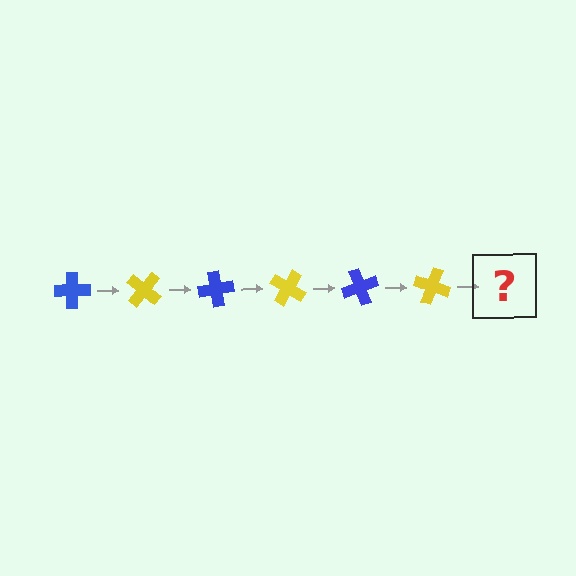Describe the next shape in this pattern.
It should be a blue cross, rotated 240 degrees from the start.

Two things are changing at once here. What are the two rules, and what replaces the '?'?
The two rules are that it rotates 40 degrees each step and the color cycles through blue and yellow. The '?' should be a blue cross, rotated 240 degrees from the start.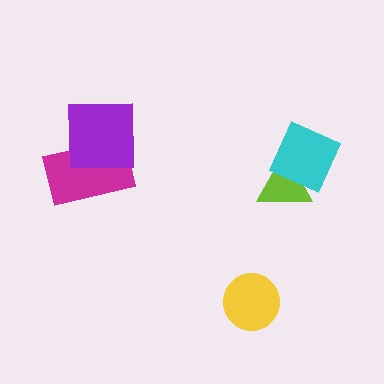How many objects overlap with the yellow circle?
0 objects overlap with the yellow circle.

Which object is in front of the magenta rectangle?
The purple square is in front of the magenta rectangle.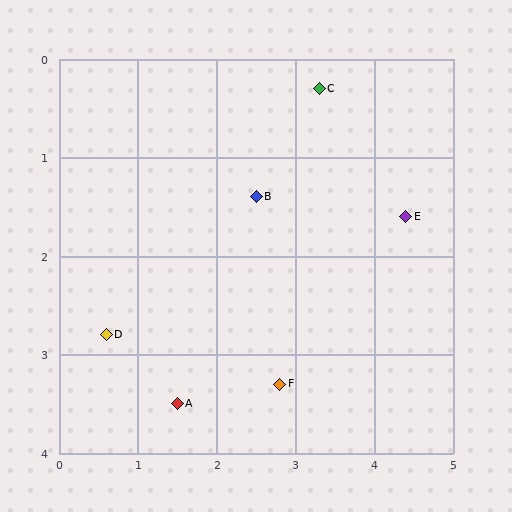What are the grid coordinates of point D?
Point D is at approximately (0.6, 2.8).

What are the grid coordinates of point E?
Point E is at approximately (4.4, 1.6).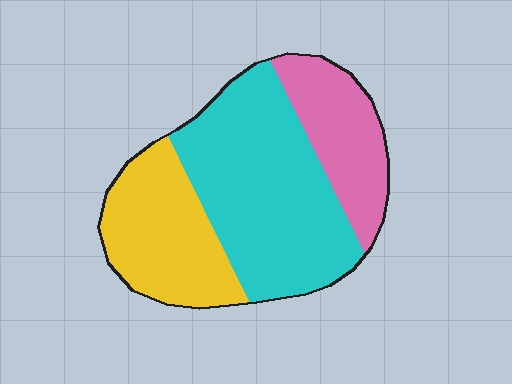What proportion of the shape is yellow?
Yellow covers 29% of the shape.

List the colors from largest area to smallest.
From largest to smallest: cyan, yellow, pink.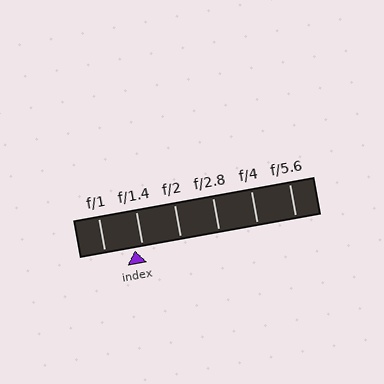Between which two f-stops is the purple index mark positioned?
The index mark is between f/1 and f/1.4.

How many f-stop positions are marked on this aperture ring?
There are 6 f-stop positions marked.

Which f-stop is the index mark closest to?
The index mark is closest to f/1.4.